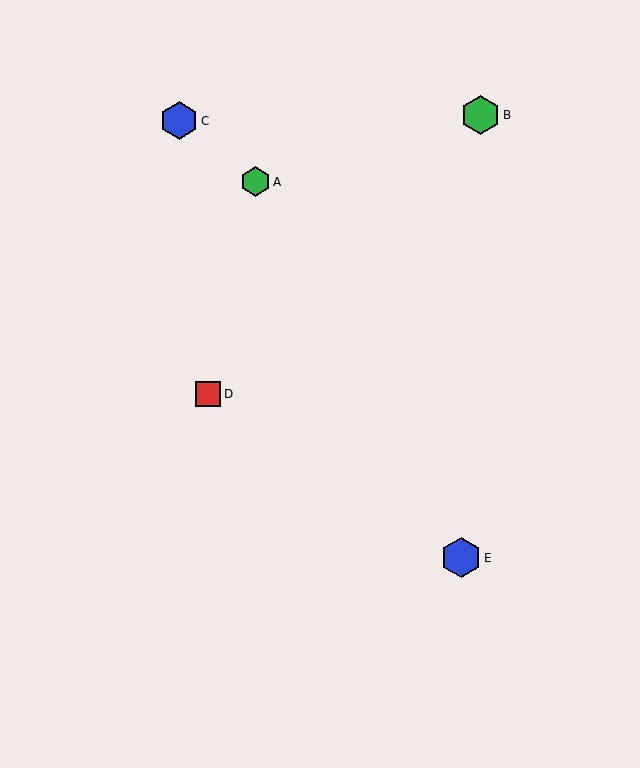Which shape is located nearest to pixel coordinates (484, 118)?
The green hexagon (labeled B) at (481, 115) is nearest to that location.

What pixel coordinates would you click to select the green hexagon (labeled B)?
Click at (481, 115) to select the green hexagon B.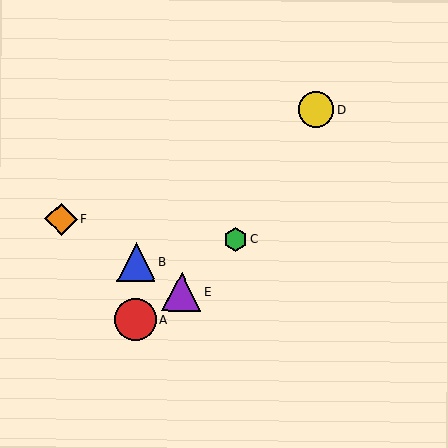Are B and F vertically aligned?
No, B is at x≈136 and F is at x≈61.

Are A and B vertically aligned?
Yes, both are at x≈135.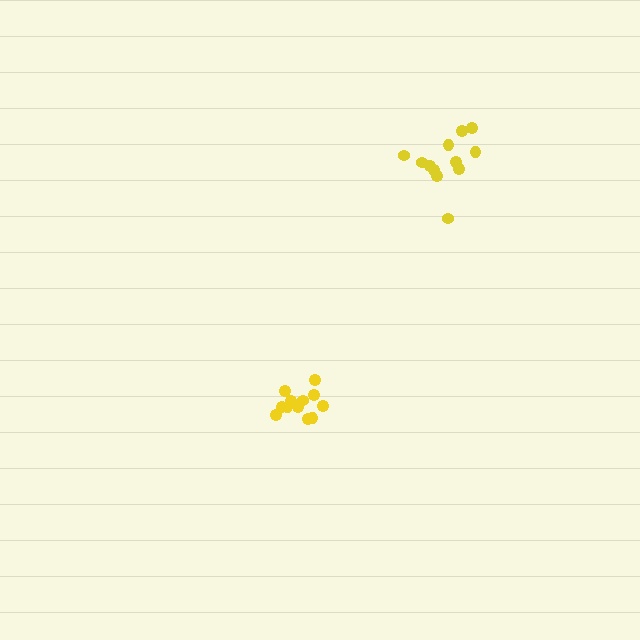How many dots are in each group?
Group 1: 12 dots, Group 2: 12 dots (24 total).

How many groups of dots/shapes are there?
There are 2 groups.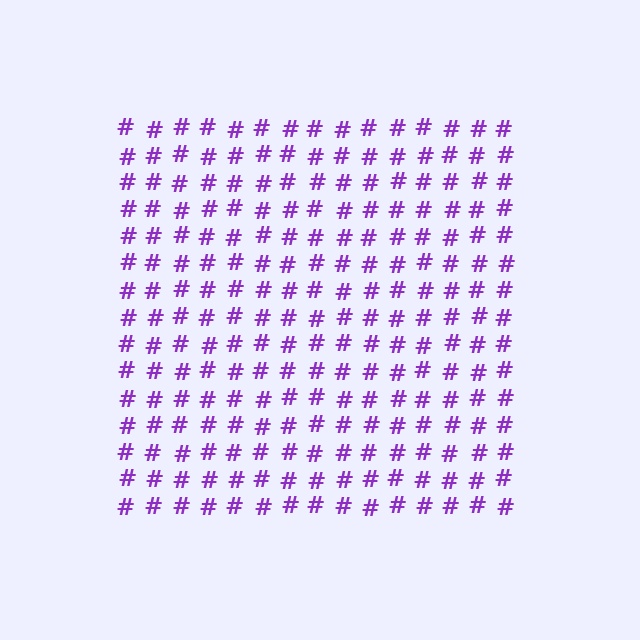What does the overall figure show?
The overall figure shows a square.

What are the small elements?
The small elements are hash symbols.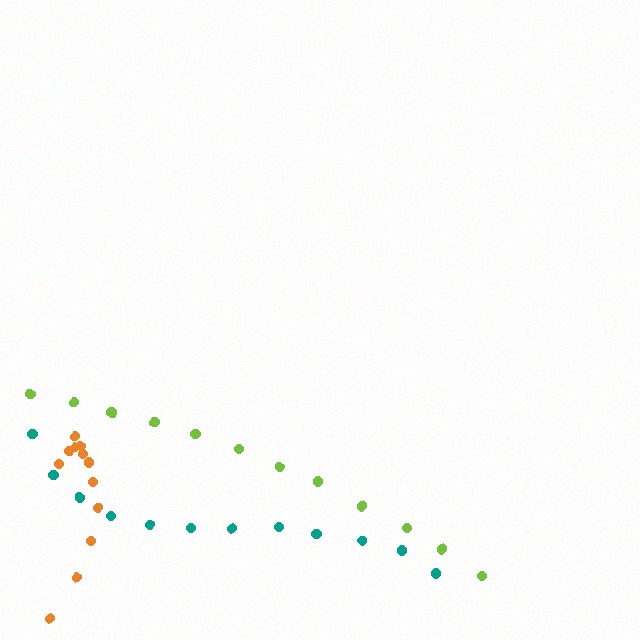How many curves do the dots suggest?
There are 3 distinct paths.